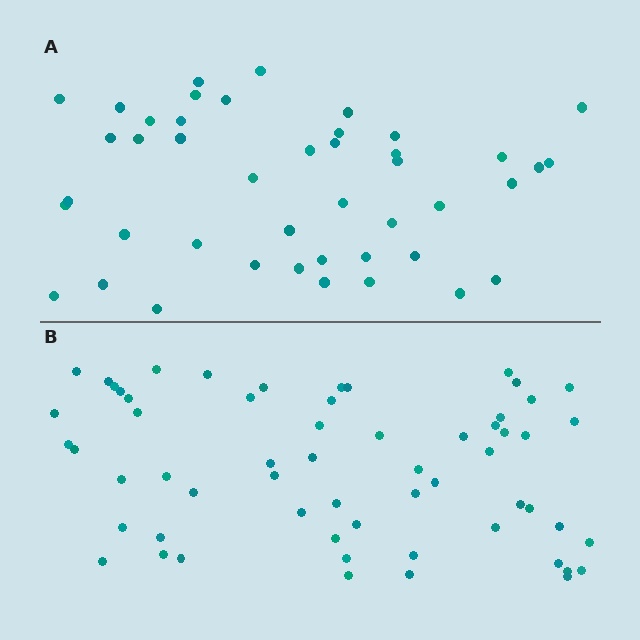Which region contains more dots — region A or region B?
Region B (the bottom region) has more dots.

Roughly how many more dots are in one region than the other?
Region B has approximately 15 more dots than region A.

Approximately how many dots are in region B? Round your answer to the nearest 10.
About 60 dots.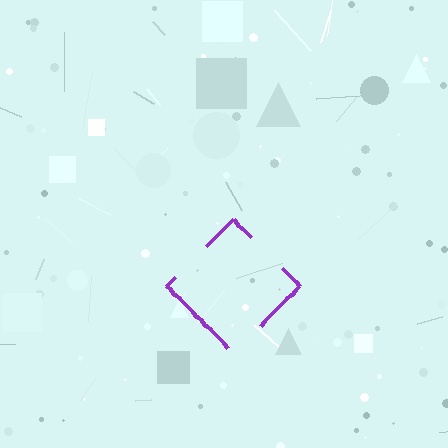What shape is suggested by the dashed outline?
The dashed outline suggests a diamond.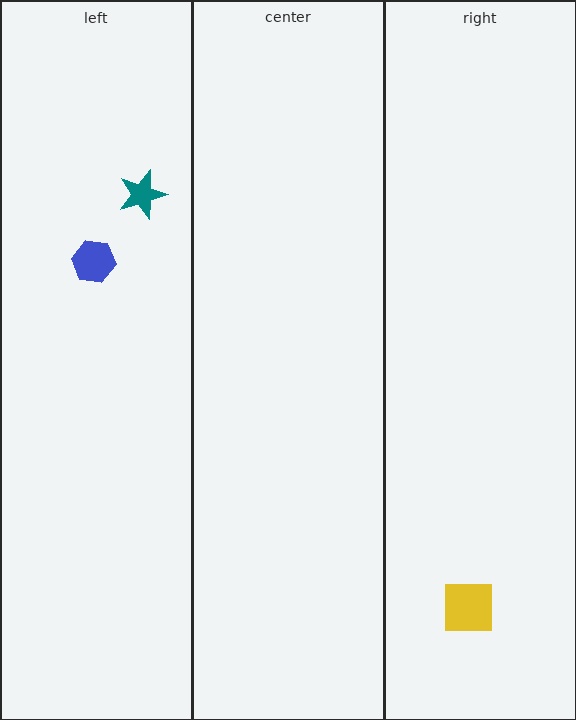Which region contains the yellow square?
The right region.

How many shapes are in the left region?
2.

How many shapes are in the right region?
1.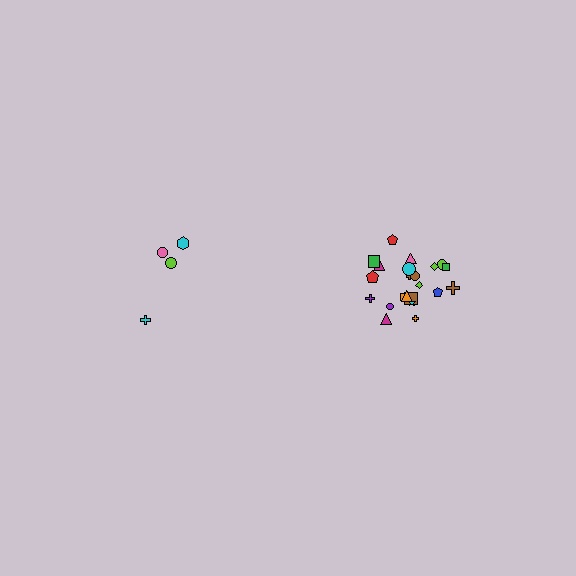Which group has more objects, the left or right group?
The right group.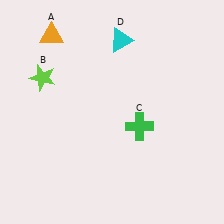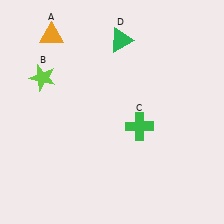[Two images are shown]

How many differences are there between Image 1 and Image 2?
There is 1 difference between the two images.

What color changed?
The triangle (D) changed from cyan in Image 1 to green in Image 2.